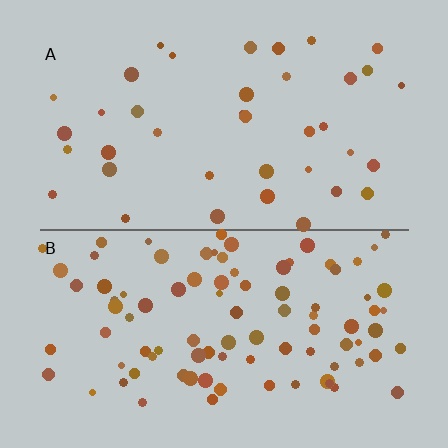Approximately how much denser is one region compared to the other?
Approximately 2.4× — region B over region A.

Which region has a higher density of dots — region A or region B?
B (the bottom).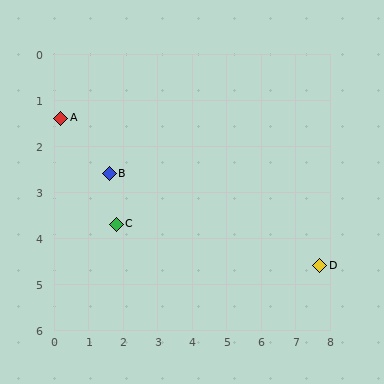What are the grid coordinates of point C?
Point C is at approximately (1.8, 3.7).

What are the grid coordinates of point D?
Point D is at approximately (7.7, 4.6).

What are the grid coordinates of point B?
Point B is at approximately (1.6, 2.6).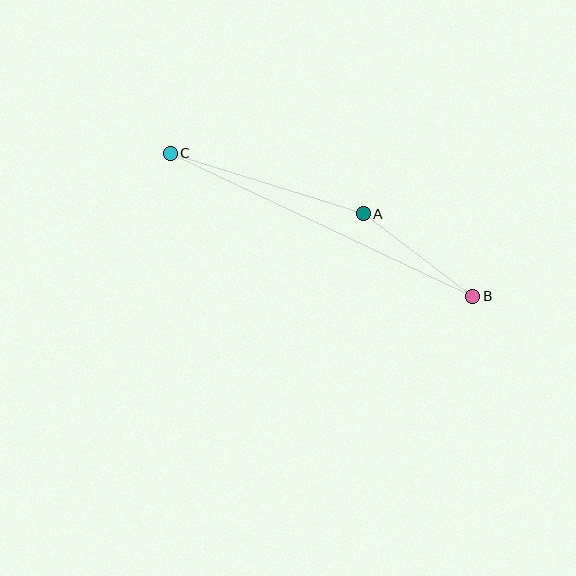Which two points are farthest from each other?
Points B and C are farthest from each other.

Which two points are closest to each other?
Points A and B are closest to each other.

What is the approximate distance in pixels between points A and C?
The distance between A and C is approximately 203 pixels.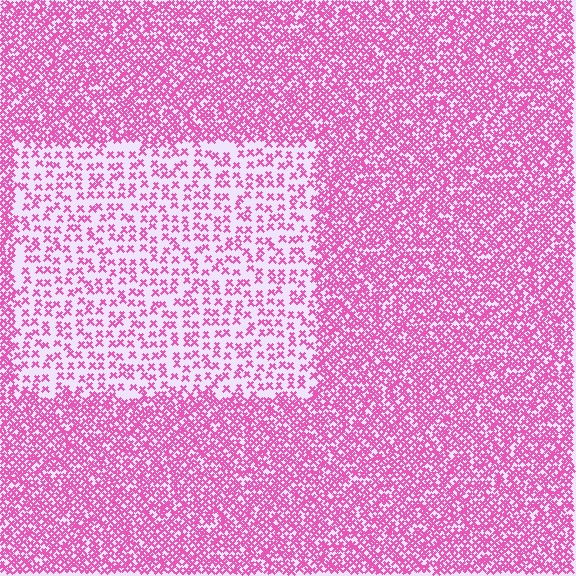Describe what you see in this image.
The image contains small pink elements arranged at two different densities. A rectangle-shaped region is visible where the elements are less densely packed than the surrounding area.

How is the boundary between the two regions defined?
The boundary is defined by a change in element density (approximately 2.5x ratio). All elements are the same color, size, and shape.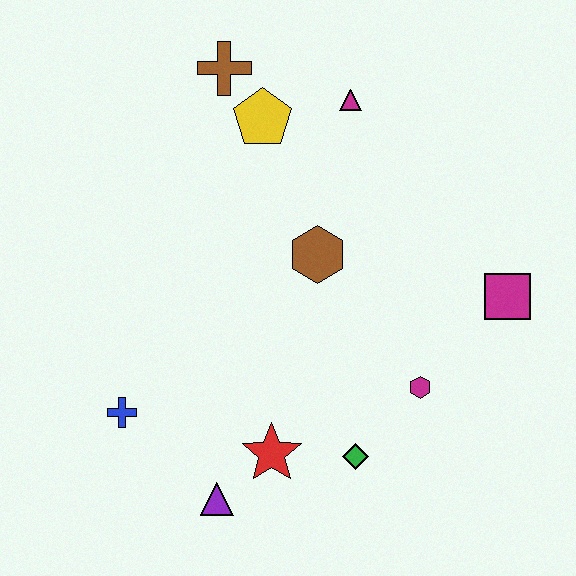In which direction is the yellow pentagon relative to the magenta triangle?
The yellow pentagon is to the left of the magenta triangle.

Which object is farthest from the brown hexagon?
The purple triangle is farthest from the brown hexagon.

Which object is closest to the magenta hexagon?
The green diamond is closest to the magenta hexagon.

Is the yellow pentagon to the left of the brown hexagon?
Yes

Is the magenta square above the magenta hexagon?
Yes